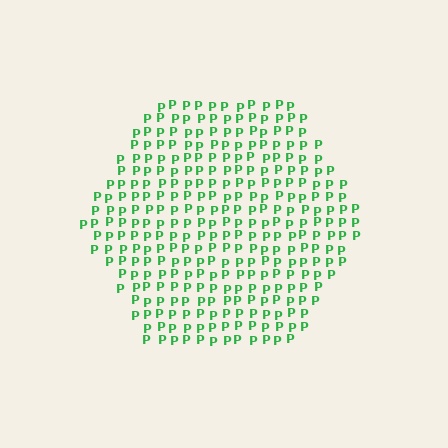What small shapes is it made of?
It is made of small letter P's.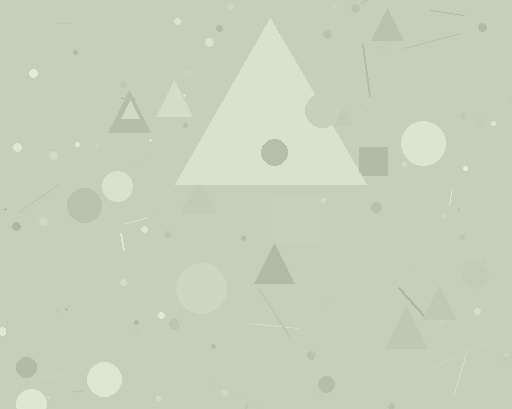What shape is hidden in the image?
A triangle is hidden in the image.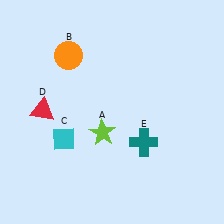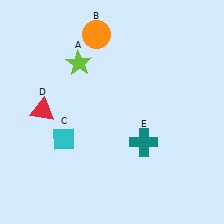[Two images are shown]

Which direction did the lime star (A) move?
The lime star (A) moved up.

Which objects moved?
The objects that moved are: the lime star (A), the orange circle (B).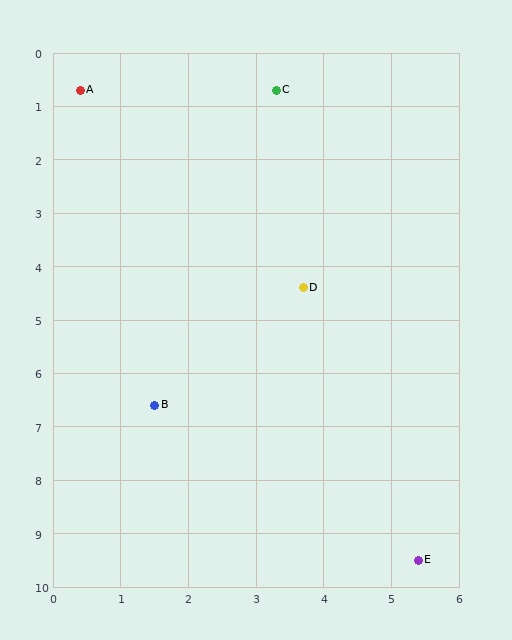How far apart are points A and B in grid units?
Points A and B are about 6.0 grid units apart.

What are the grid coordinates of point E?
Point E is at approximately (5.4, 9.5).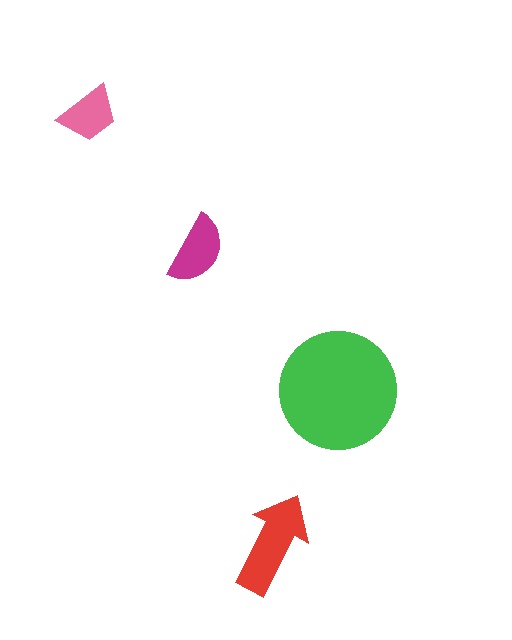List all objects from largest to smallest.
The green circle, the red arrow, the magenta semicircle, the pink trapezoid.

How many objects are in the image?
There are 4 objects in the image.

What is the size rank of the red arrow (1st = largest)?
2nd.